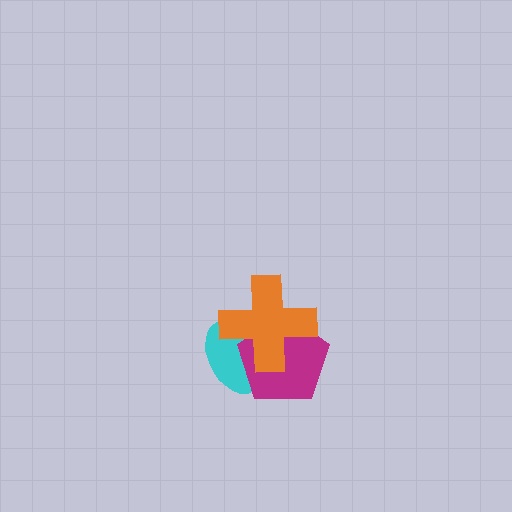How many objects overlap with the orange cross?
2 objects overlap with the orange cross.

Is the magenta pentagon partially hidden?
Yes, it is partially covered by another shape.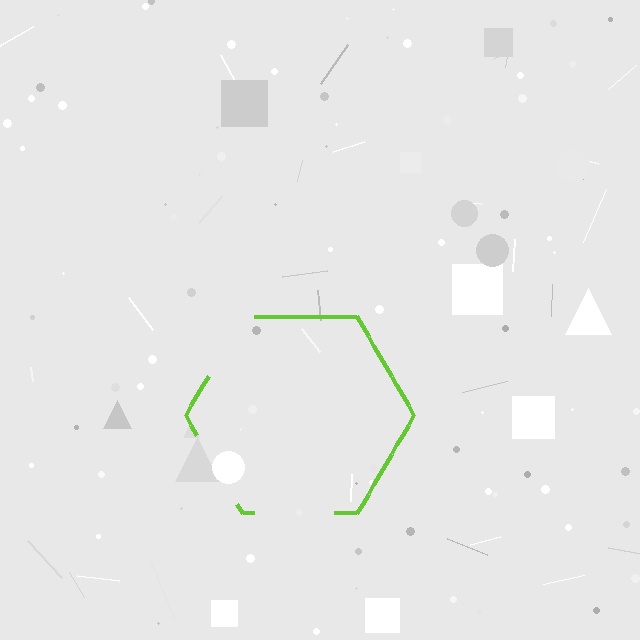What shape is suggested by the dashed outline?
The dashed outline suggests a hexagon.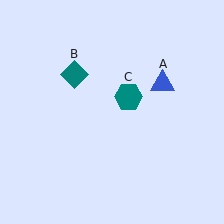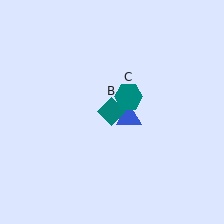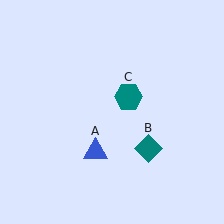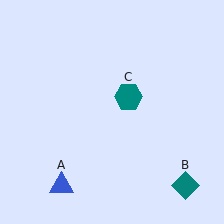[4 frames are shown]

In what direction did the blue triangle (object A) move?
The blue triangle (object A) moved down and to the left.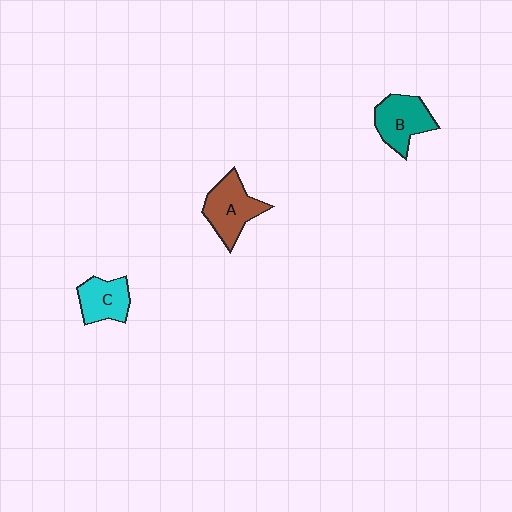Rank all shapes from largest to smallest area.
From largest to smallest: A (brown), B (teal), C (cyan).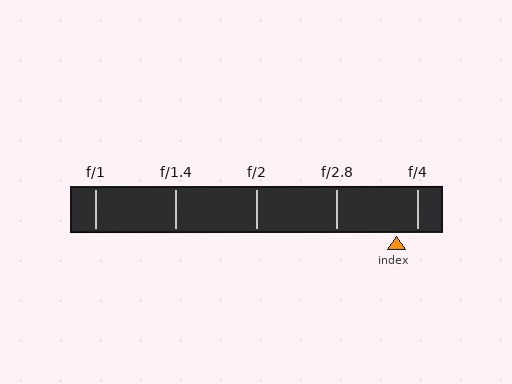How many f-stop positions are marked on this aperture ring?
There are 5 f-stop positions marked.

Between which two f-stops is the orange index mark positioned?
The index mark is between f/2.8 and f/4.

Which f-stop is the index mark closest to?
The index mark is closest to f/4.